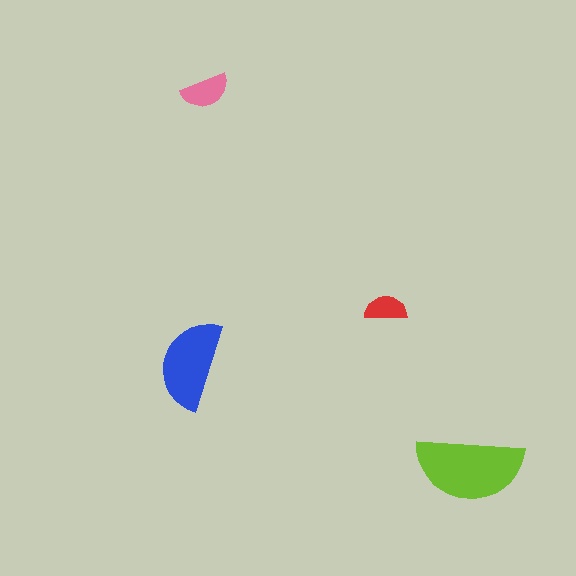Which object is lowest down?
The lime semicircle is bottommost.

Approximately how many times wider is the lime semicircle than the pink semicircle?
About 2 times wider.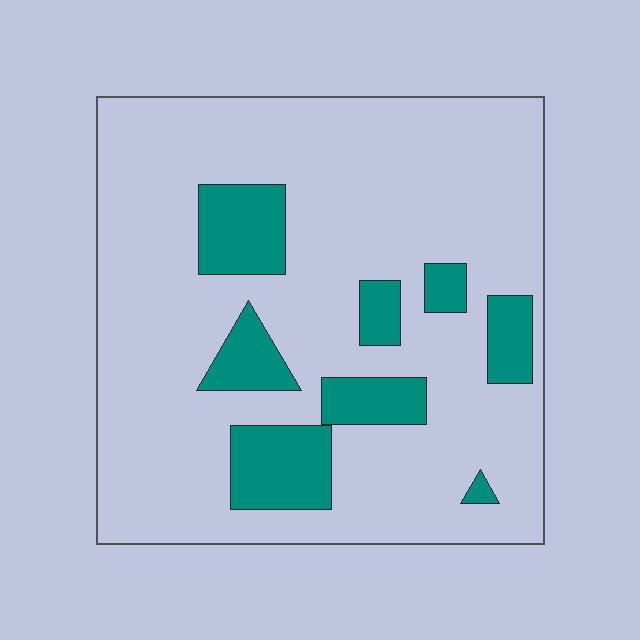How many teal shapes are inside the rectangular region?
8.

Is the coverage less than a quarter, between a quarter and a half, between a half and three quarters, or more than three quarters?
Less than a quarter.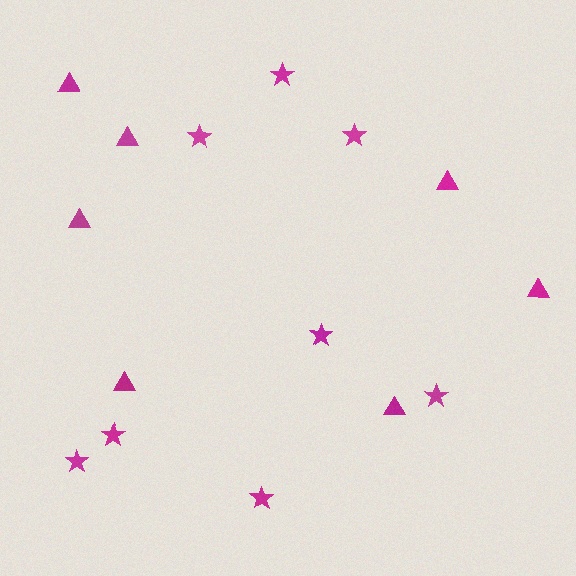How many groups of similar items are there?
There are 2 groups: one group of triangles (7) and one group of stars (8).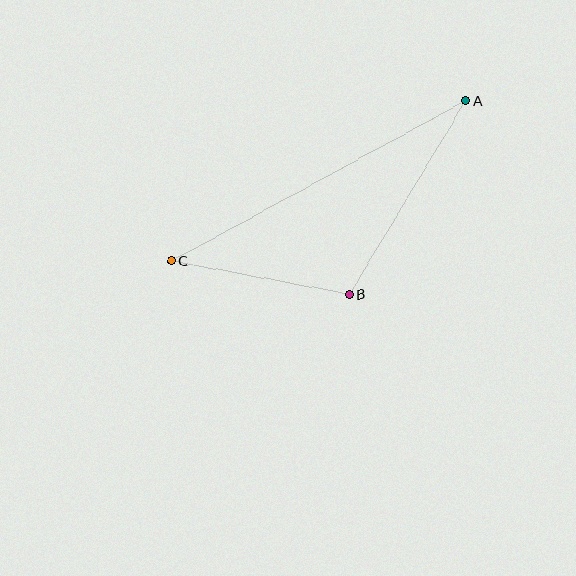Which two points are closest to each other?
Points B and C are closest to each other.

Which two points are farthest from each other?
Points A and C are farthest from each other.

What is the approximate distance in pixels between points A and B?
The distance between A and B is approximately 226 pixels.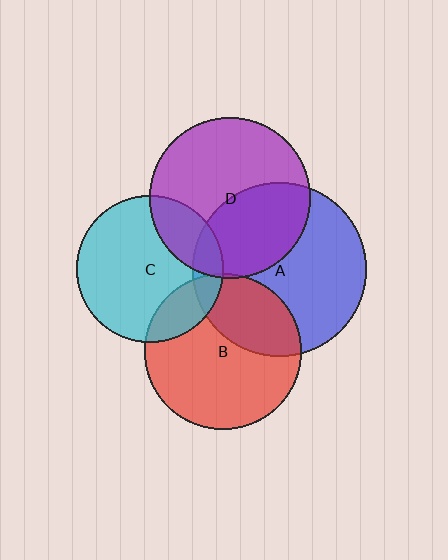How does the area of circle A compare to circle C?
Approximately 1.4 times.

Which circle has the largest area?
Circle A (blue).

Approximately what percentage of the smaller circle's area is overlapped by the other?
Approximately 15%.